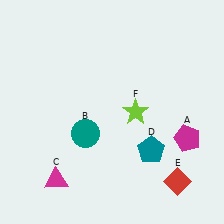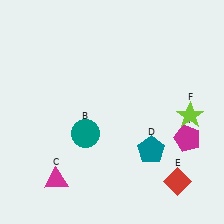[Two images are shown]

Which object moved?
The lime star (F) moved right.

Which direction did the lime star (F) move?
The lime star (F) moved right.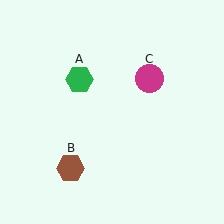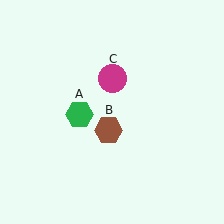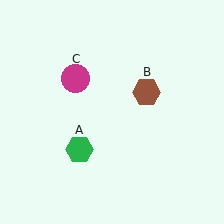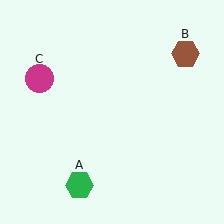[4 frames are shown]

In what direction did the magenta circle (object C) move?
The magenta circle (object C) moved left.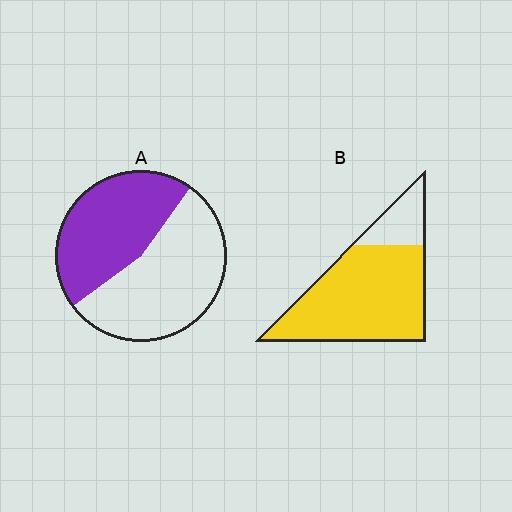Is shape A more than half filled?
No.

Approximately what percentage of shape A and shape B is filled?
A is approximately 45% and B is approximately 80%.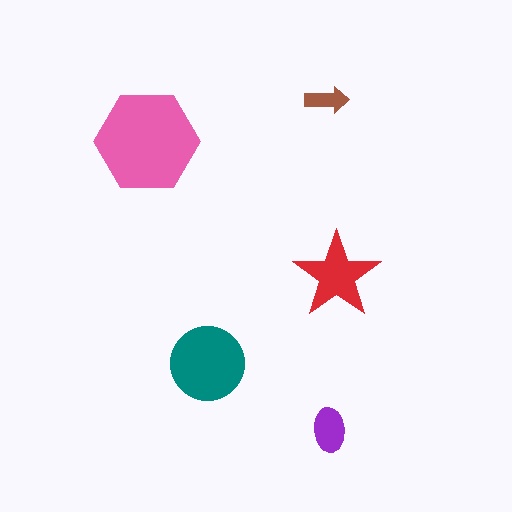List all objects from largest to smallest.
The pink hexagon, the teal circle, the red star, the purple ellipse, the brown arrow.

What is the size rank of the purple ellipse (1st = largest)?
4th.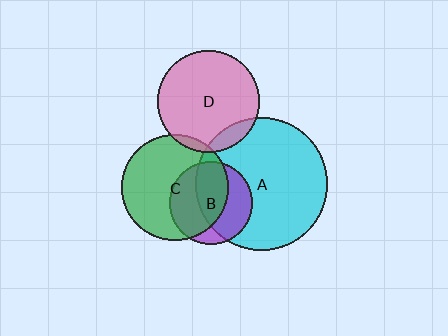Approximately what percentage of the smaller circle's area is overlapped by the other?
Approximately 60%.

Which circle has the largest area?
Circle A (cyan).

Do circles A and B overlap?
Yes.